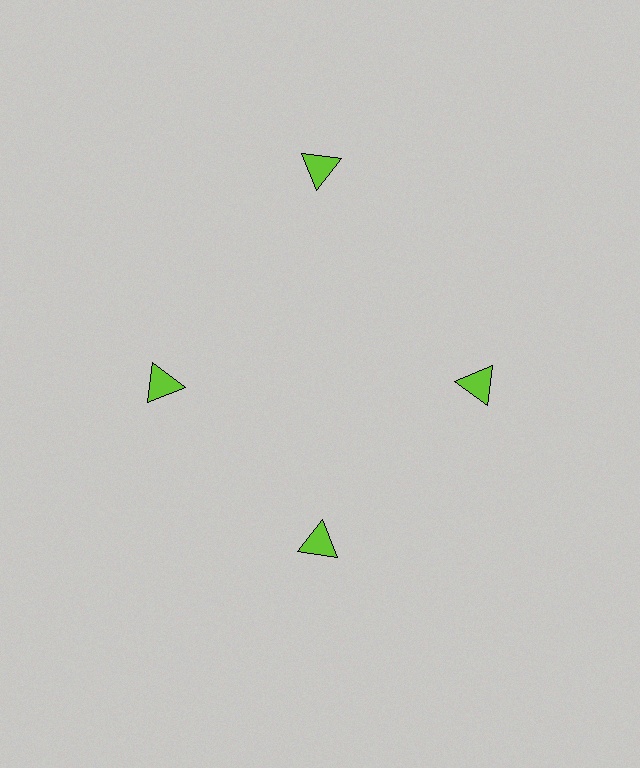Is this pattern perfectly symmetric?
No. The 4 lime triangles are arranged in a ring, but one element near the 12 o'clock position is pushed outward from the center, breaking the 4-fold rotational symmetry.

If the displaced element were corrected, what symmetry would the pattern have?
It would have 4-fold rotational symmetry — the pattern would map onto itself every 90 degrees.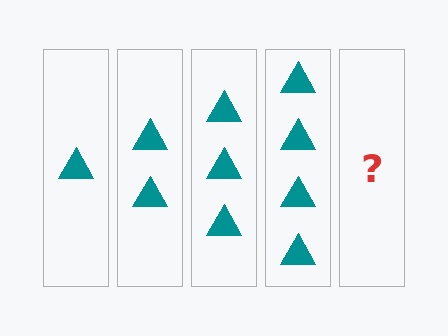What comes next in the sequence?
The next element should be 5 triangles.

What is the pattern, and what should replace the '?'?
The pattern is that each step adds one more triangle. The '?' should be 5 triangles.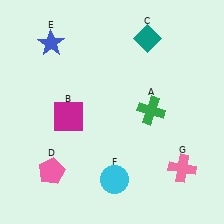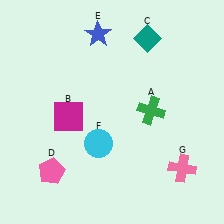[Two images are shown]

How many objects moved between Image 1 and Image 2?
2 objects moved between the two images.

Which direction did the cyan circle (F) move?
The cyan circle (F) moved up.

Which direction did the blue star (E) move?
The blue star (E) moved right.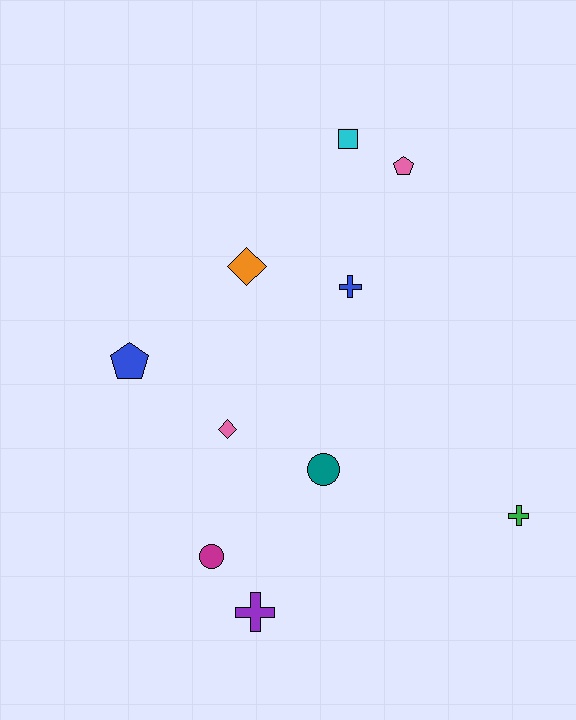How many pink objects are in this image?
There are 2 pink objects.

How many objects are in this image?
There are 10 objects.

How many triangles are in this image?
There are no triangles.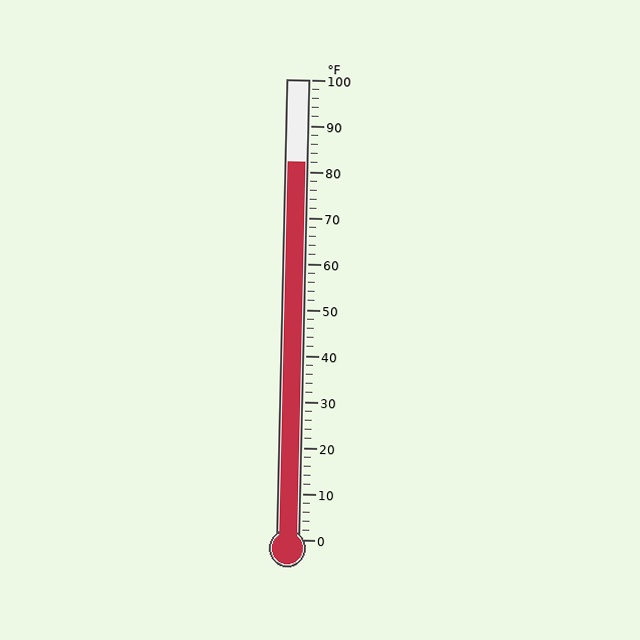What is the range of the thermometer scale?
The thermometer scale ranges from 0°F to 100°F.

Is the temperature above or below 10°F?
The temperature is above 10°F.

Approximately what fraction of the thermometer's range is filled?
The thermometer is filled to approximately 80% of its range.